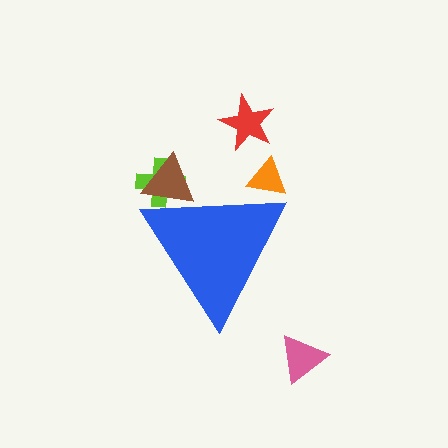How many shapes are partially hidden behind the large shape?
3 shapes are partially hidden.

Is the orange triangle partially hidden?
Yes, the orange triangle is partially hidden behind the blue triangle.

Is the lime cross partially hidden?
Yes, the lime cross is partially hidden behind the blue triangle.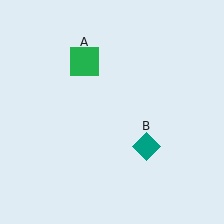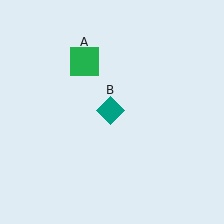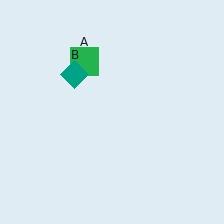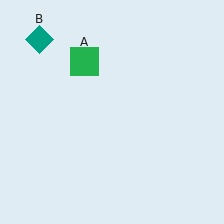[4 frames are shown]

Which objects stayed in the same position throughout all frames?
Green square (object A) remained stationary.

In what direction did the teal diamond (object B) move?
The teal diamond (object B) moved up and to the left.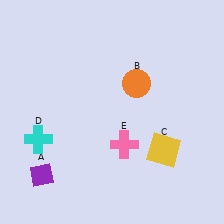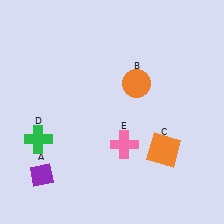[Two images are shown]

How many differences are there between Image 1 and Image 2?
There are 2 differences between the two images.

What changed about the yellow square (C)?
In Image 1, C is yellow. In Image 2, it changed to orange.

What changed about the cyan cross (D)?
In Image 1, D is cyan. In Image 2, it changed to green.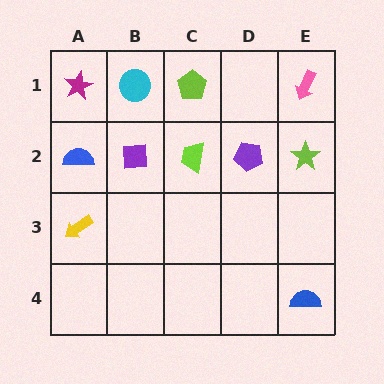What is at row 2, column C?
A lime trapezoid.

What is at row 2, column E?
A lime star.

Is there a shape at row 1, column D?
No, that cell is empty.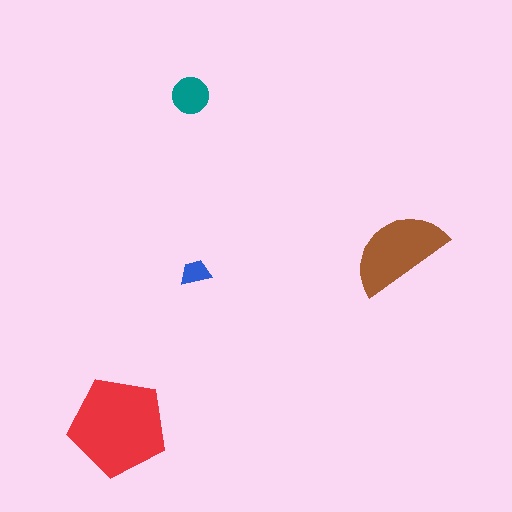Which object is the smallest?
The blue trapezoid.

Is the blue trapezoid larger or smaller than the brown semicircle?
Smaller.